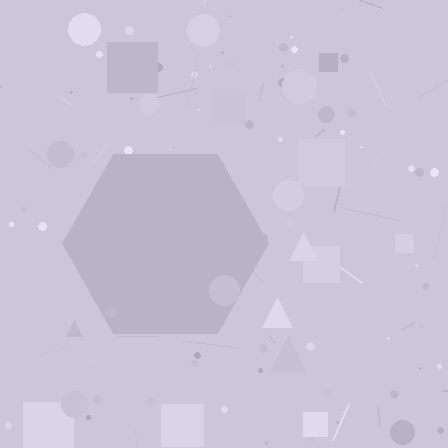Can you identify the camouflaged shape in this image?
The camouflaged shape is a hexagon.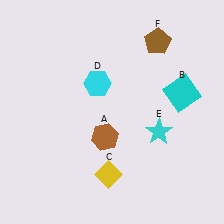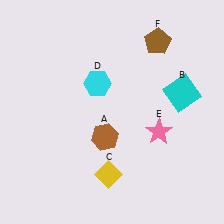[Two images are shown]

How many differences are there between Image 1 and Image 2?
There is 1 difference between the two images.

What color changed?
The star (E) changed from cyan in Image 1 to pink in Image 2.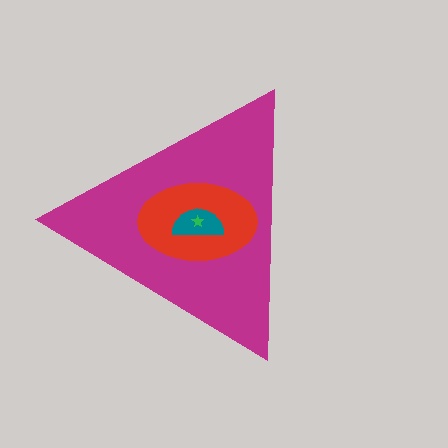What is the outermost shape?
The magenta triangle.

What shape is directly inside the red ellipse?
The teal semicircle.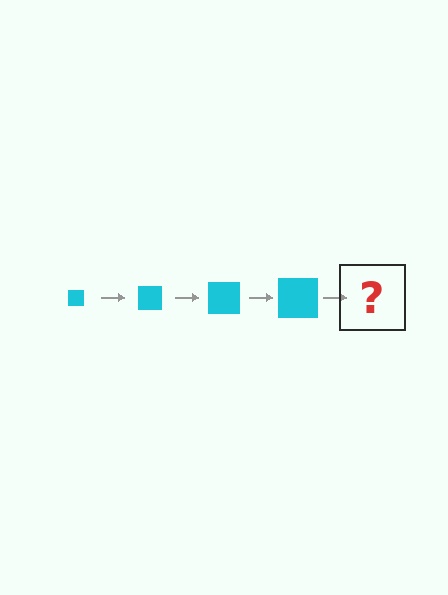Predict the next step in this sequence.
The next step is a cyan square, larger than the previous one.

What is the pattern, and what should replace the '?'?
The pattern is that the square gets progressively larger each step. The '?' should be a cyan square, larger than the previous one.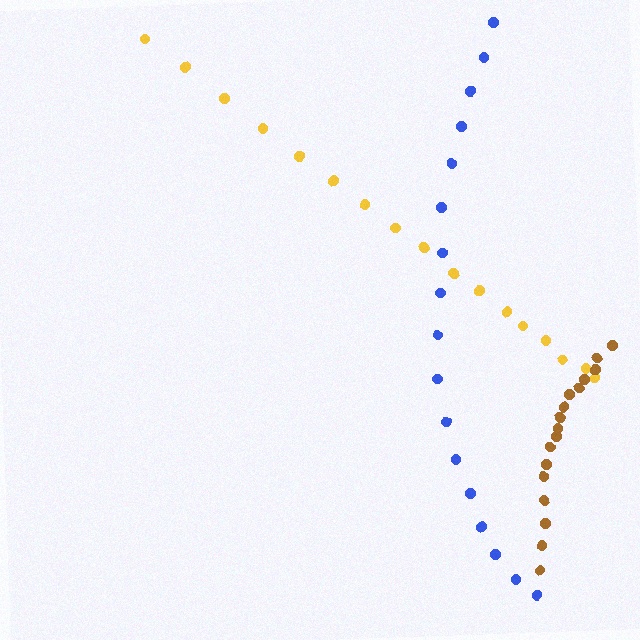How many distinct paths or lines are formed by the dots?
There are 3 distinct paths.